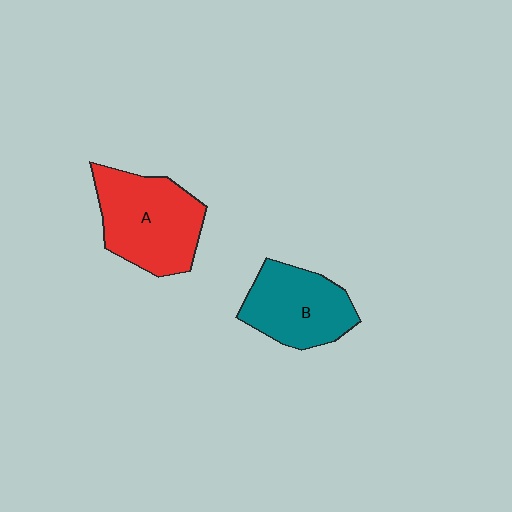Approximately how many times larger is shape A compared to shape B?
Approximately 1.2 times.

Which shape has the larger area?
Shape A (red).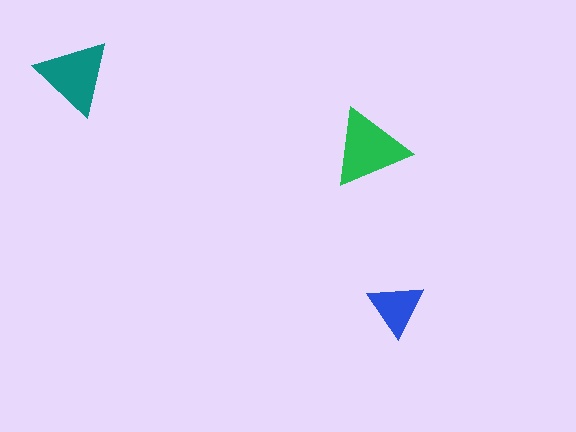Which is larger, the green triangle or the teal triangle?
The green one.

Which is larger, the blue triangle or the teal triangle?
The teal one.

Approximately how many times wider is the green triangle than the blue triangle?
About 1.5 times wider.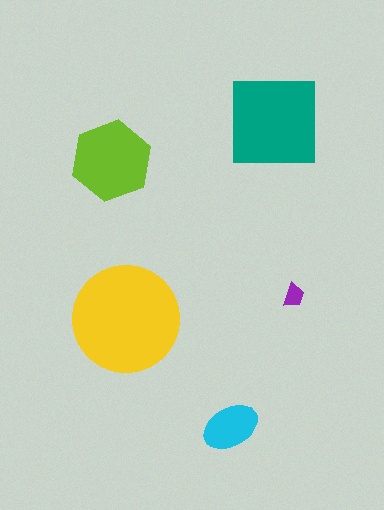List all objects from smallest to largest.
The purple trapezoid, the cyan ellipse, the lime hexagon, the teal square, the yellow circle.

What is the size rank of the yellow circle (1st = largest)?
1st.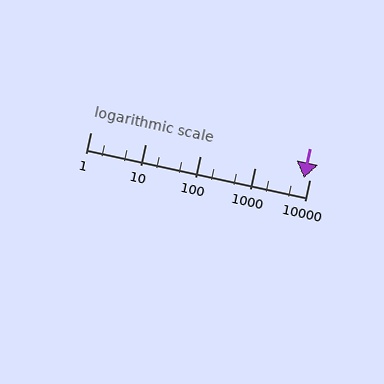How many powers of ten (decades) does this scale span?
The scale spans 4 decades, from 1 to 10000.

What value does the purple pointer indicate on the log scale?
The pointer indicates approximately 8100.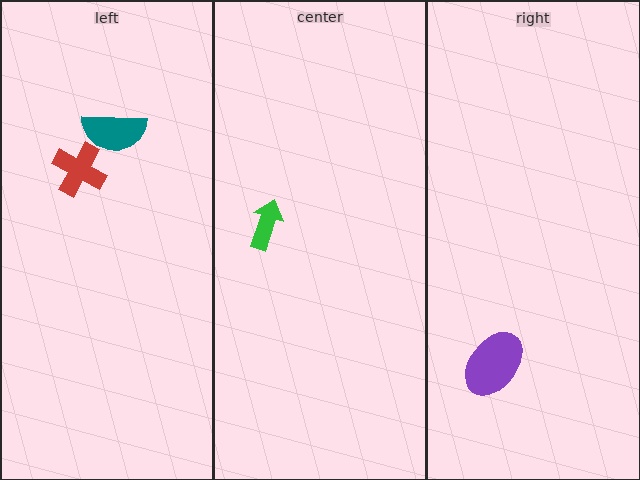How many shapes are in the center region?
1.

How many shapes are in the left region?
2.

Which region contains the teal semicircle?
The left region.